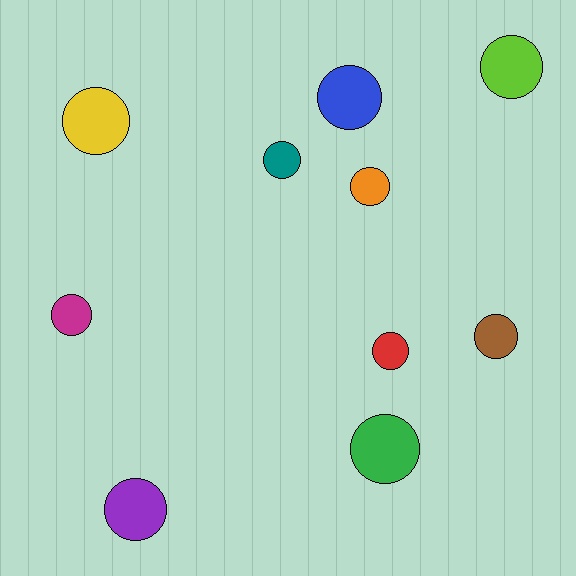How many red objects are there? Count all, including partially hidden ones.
There is 1 red object.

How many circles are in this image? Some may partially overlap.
There are 10 circles.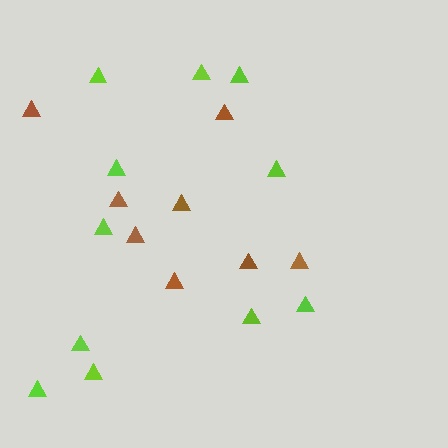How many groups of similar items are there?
There are 2 groups: one group of brown triangles (8) and one group of lime triangles (11).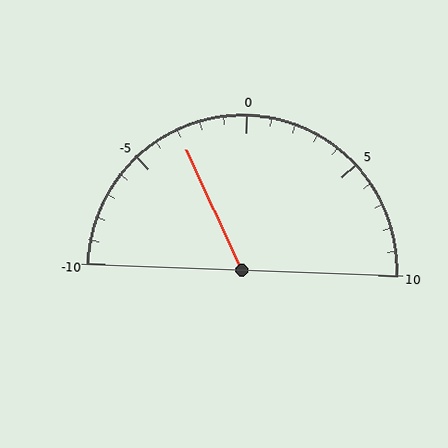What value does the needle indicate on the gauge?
The needle indicates approximately -3.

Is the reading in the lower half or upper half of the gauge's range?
The reading is in the lower half of the range (-10 to 10).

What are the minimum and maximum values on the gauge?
The gauge ranges from -10 to 10.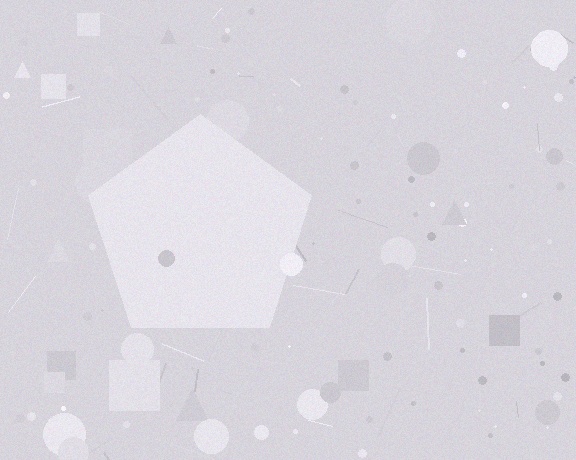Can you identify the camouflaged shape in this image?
The camouflaged shape is a pentagon.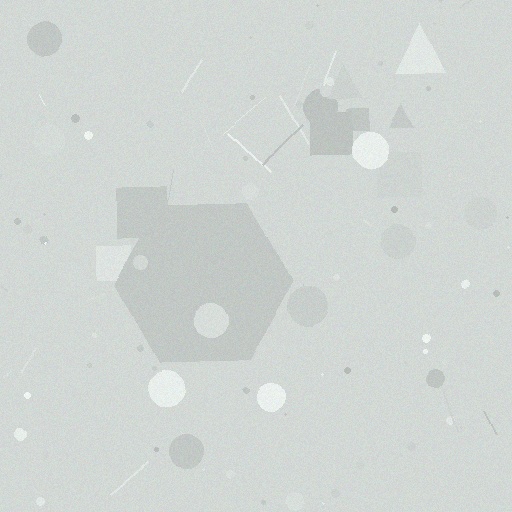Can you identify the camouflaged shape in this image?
The camouflaged shape is a hexagon.